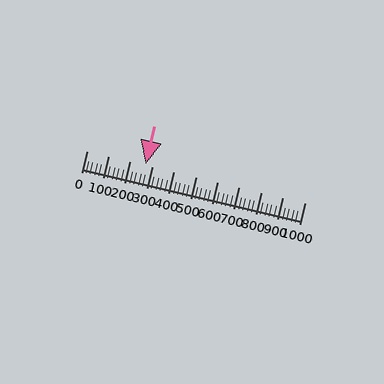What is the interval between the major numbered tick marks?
The major tick marks are spaced 100 units apart.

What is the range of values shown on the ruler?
The ruler shows values from 0 to 1000.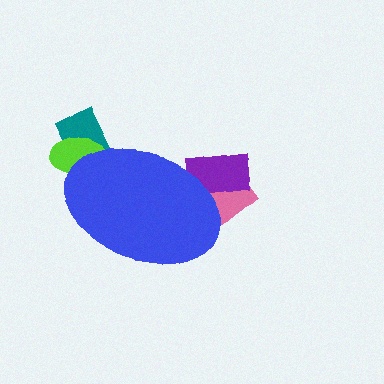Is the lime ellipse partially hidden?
Yes, the lime ellipse is partially hidden behind the blue ellipse.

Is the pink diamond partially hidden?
Yes, the pink diamond is partially hidden behind the blue ellipse.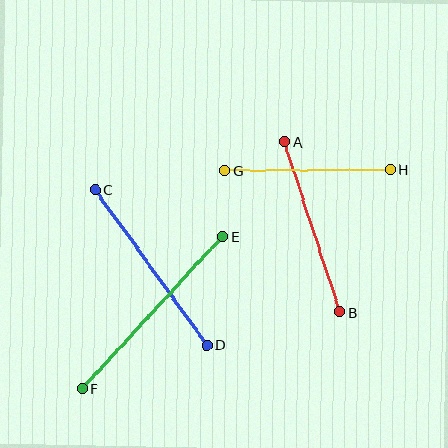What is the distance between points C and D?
The distance is approximately 192 pixels.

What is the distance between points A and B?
The distance is approximately 179 pixels.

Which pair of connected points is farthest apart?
Points E and F are farthest apart.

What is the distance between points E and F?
The distance is approximately 208 pixels.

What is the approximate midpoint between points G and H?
The midpoint is at approximately (307, 170) pixels.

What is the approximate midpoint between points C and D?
The midpoint is at approximately (151, 267) pixels.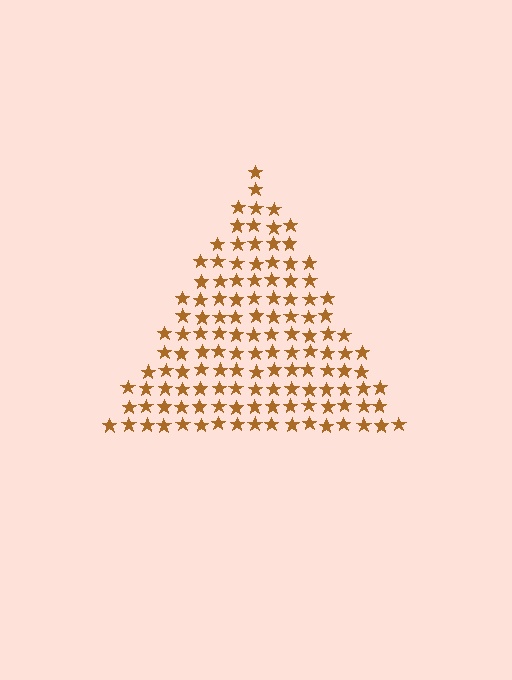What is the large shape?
The large shape is a triangle.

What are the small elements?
The small elements are stars.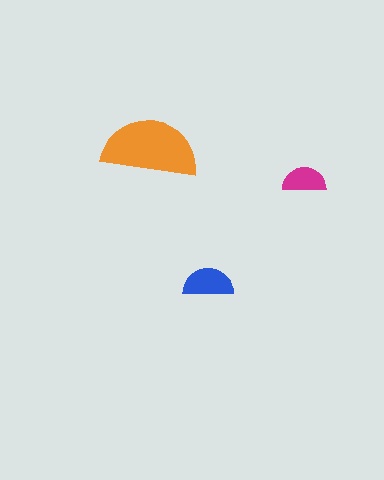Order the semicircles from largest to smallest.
the orange one, the blue one, the magenta one.